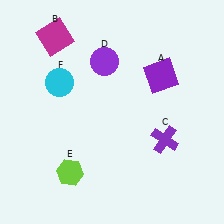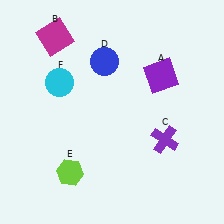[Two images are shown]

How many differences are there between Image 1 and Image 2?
There is 1 difference between the two images.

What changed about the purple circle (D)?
In Image 1, D is purple. In Image 2, it changed to blue.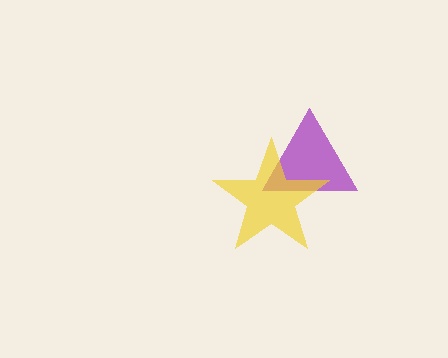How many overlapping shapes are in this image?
There are 2 overlapping shapes in the image.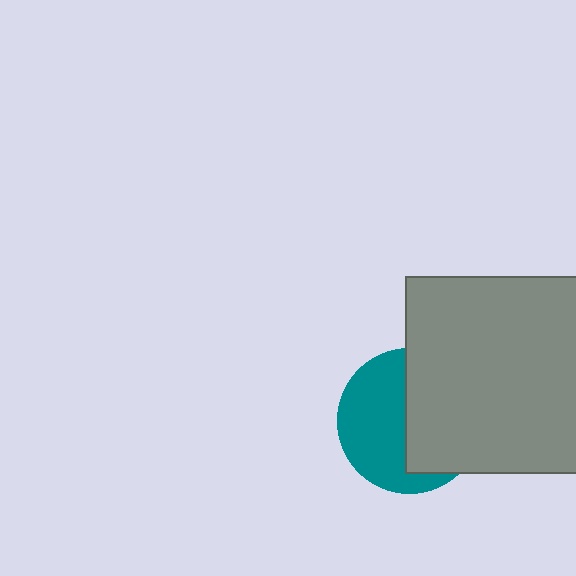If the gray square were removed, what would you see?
You would see the complete teal circle.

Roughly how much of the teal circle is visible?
About half of it is visible (roughly 51%).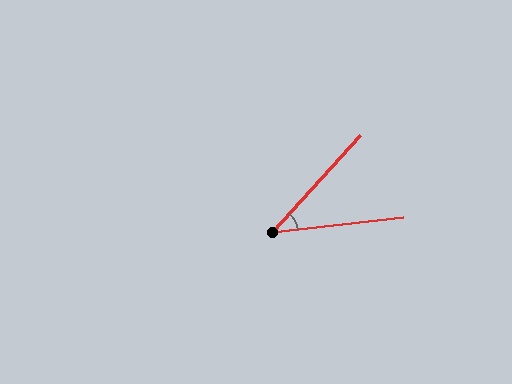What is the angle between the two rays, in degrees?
Approximately 41 degrees.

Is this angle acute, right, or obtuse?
It is acute.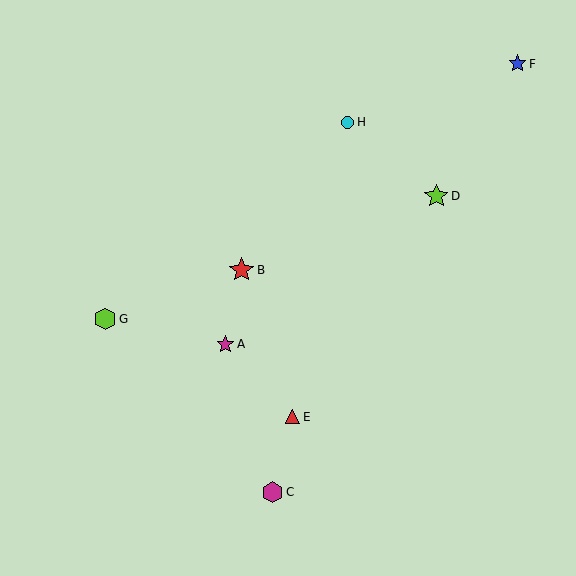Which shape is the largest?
The red star (labeled B) is the largest.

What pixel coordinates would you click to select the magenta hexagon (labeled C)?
Click at (272, 492) to select the magenta hexagon C.